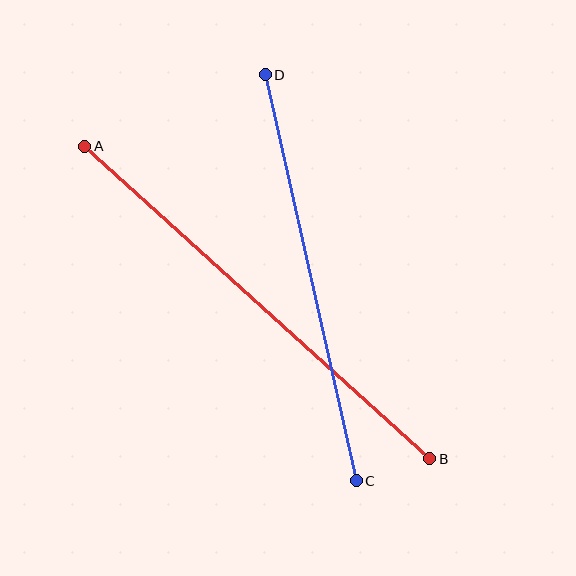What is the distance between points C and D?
The distance is approximately 416 pixels.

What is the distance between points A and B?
The distance is approximately 466 pixels.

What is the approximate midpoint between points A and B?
The midpoint is at approximately (257, 302) pixels.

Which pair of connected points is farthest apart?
Points A and B are farthest apart.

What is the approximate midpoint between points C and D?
The midpoint is at approximately (311, 278) pixels.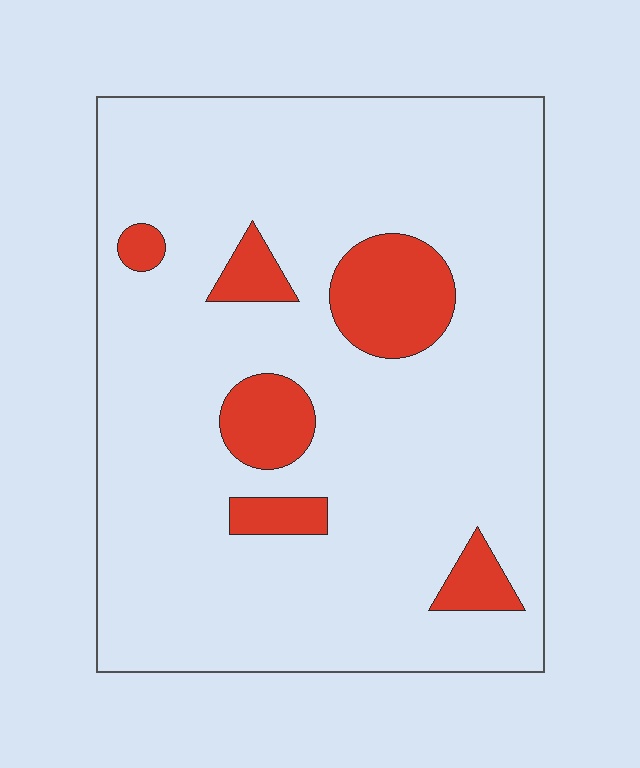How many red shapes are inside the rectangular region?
6.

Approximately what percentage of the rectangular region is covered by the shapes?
Approximately 15%.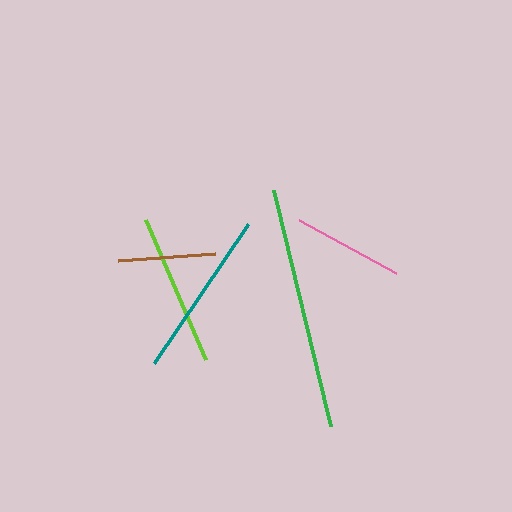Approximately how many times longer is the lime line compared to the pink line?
The lime line is approximately 1.4 times the length of the pink line.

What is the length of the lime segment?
The lime segment is approximately 152 pixels long.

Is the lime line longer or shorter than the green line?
The green line is longer than the lime line.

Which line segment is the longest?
The green line is the longest at approximately 243 pixels.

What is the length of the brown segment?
The brown segment is approximately 96 pixels long.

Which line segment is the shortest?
The brown line is the shortest at approximately 96 pixels.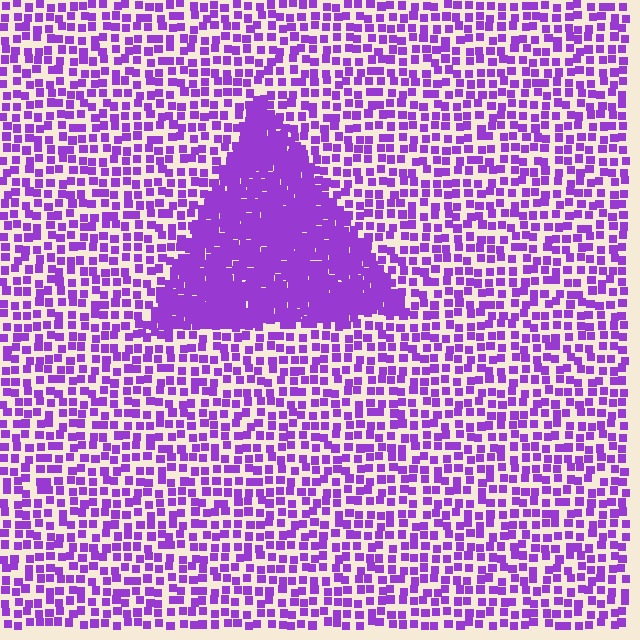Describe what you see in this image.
The image contains small purple elements arranged at two different densities. A triangle-shaped region is visible where the elements are more densely packed than the surrounding area.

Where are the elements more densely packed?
The elements are more densely packed inside the triangle boundary.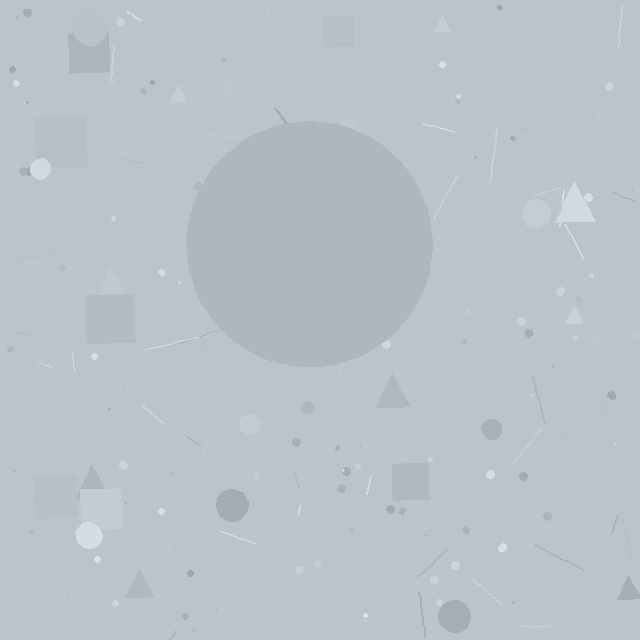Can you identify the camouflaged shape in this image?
The camouflaged shape is a circle.